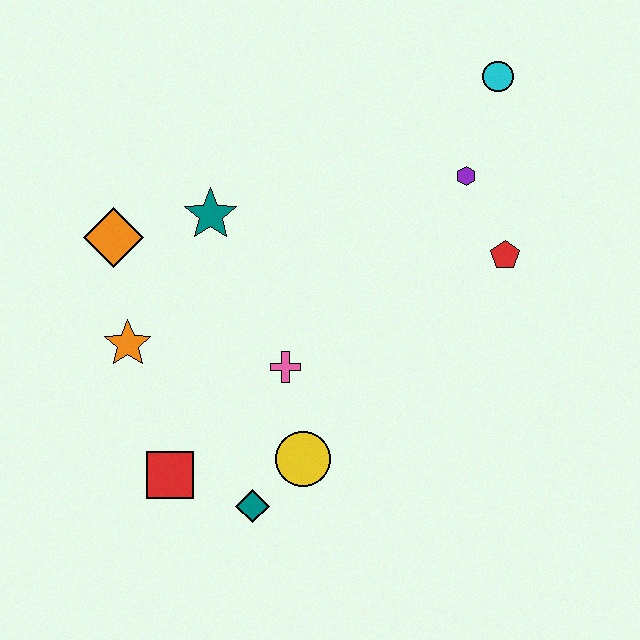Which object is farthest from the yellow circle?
The cyan circle is farthest from the yellow circle.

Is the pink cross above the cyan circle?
No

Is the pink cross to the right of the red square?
Yes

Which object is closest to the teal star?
The orange diamond is closest to the teal star.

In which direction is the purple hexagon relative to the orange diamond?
The purple hexagon is to the right of the orange diamond.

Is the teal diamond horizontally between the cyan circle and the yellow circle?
No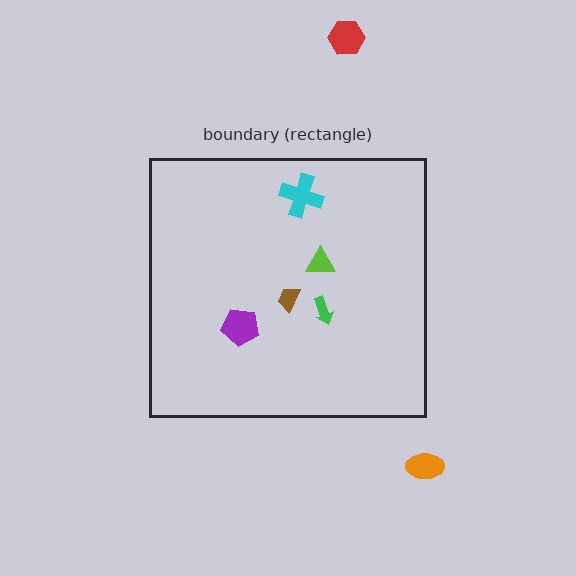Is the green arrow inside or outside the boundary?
Inside.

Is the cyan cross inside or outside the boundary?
Inside.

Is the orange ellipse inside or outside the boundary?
Outside.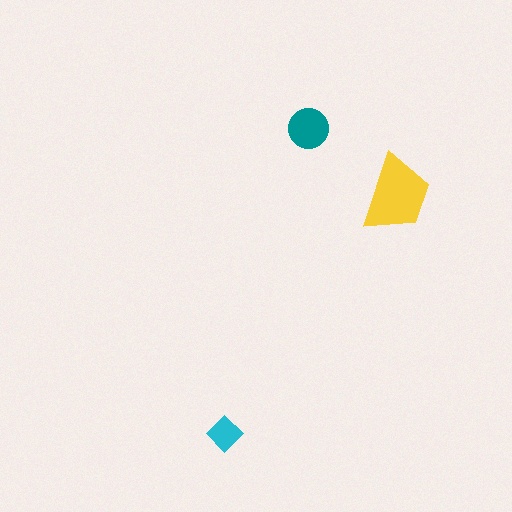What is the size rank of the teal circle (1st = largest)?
2nd.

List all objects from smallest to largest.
The cyan diamond, the teal circle, the yellow trapezoid.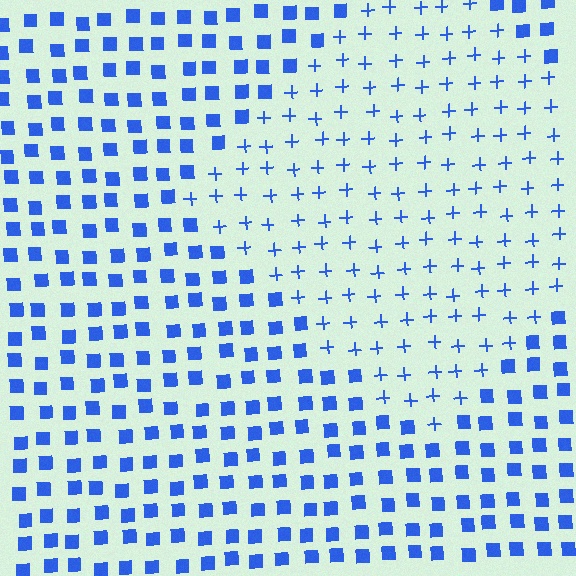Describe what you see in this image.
The image is filled with small blue elements arranged in a uniform grid. A diamond-shaped region contains plus signs, while the surrounding area contains squares. The boundary is defined purely by the change in element shape.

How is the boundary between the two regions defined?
The boundary is defined by a change in element shape: plus signs inside vs. squares outside. All elements share the same color and spacing.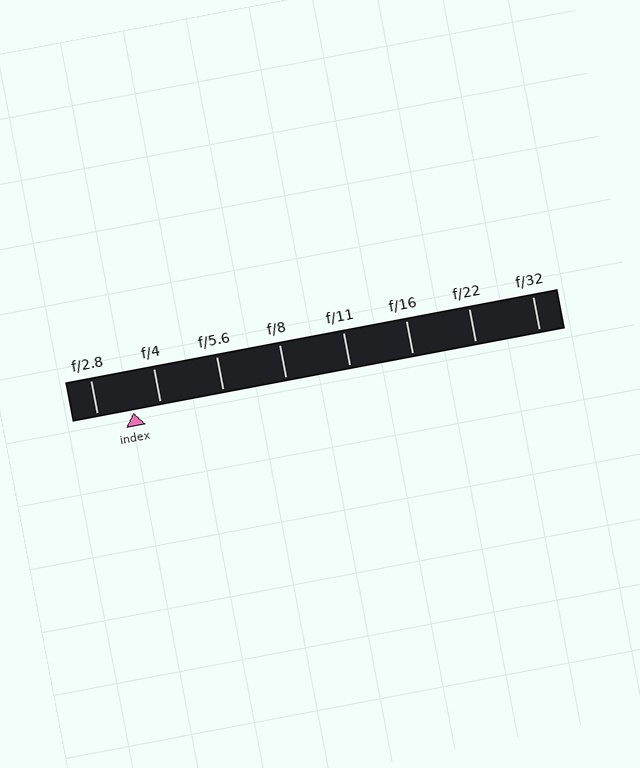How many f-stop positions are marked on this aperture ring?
There are 8 f-stop positions marked.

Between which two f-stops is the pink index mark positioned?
The index mark is between f/2.8 and f/4.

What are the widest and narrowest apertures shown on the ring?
The widest aperture shown is f/2.8 and the narrowest is f/32.